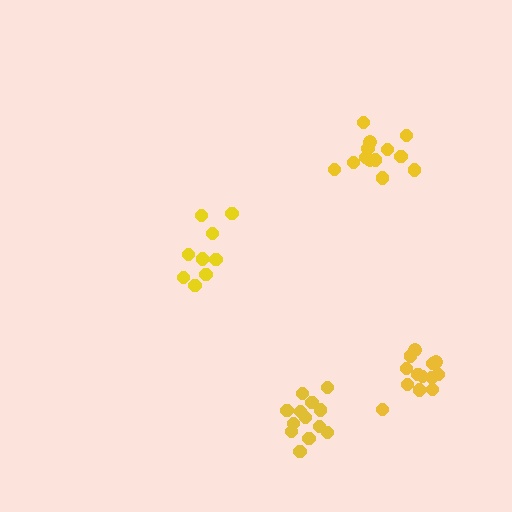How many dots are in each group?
Group 1: 9 dots, Group 2: 13 dots, Group 3: 13 dots, Group 4: 13 dots (48 total).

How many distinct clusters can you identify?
There are 4 distinct clusters.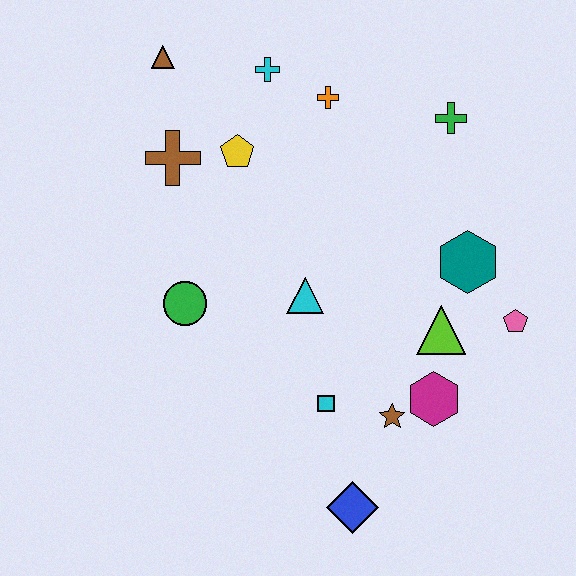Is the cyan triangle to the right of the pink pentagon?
No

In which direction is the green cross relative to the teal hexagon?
The green cross is above the teal hexagon.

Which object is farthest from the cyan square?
The brown triangle is farthest from the cyan square.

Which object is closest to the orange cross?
The cyan cross is closest to the orange cross.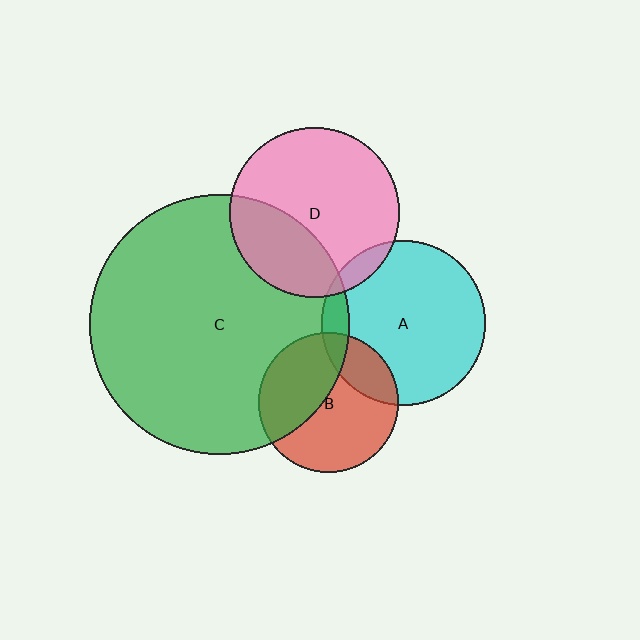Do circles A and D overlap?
Yes.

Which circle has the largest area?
Circle C (green).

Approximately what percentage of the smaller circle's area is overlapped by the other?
Approximately 5%.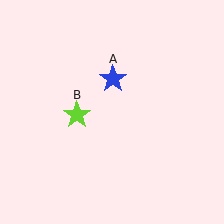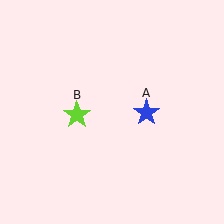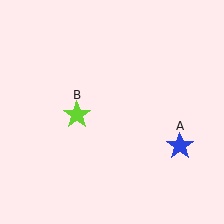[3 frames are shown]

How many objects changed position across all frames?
1 object changed position: blue star (object A).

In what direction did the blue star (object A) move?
The blue star (object A) moved down and to the right.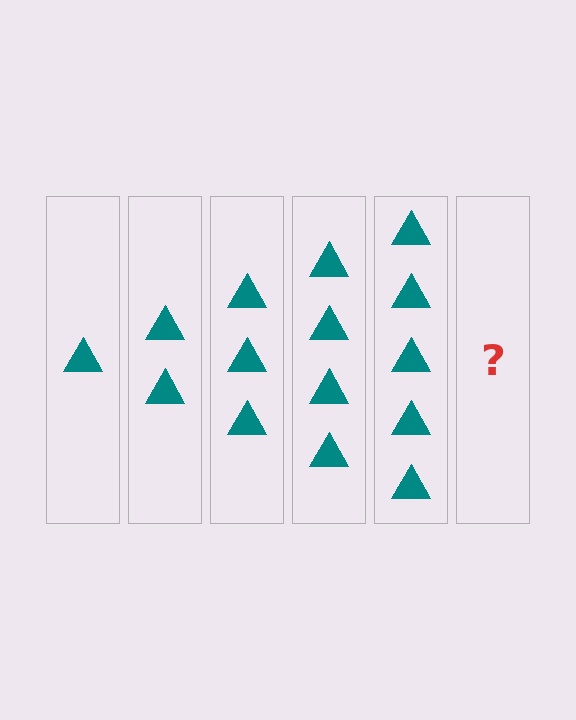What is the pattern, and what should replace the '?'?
The pattern is that each step adds one more triangle. The '?' should be 6 triangles.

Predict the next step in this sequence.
The next step is 6 triangles.